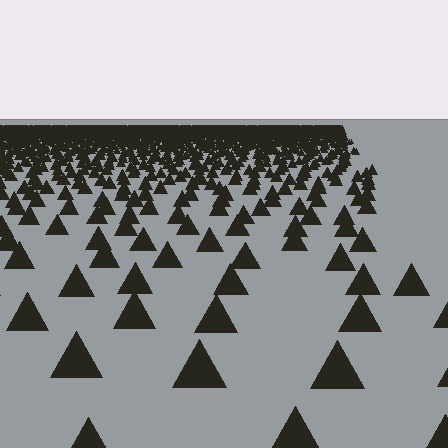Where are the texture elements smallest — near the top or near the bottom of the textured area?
Near the top.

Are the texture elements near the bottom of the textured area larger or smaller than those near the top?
Larger. Near the bottom, elements are closer to the viewer and appear at a bigger on-screen size.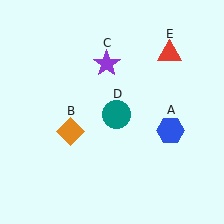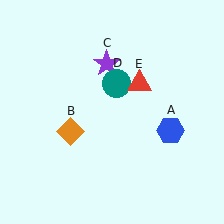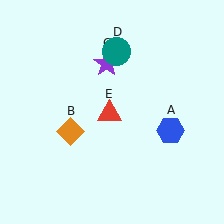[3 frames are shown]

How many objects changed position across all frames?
2 objects changed position: teal circle (object D), red triangle (object E).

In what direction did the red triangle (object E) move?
The red triangle (object E) moved down and to the left.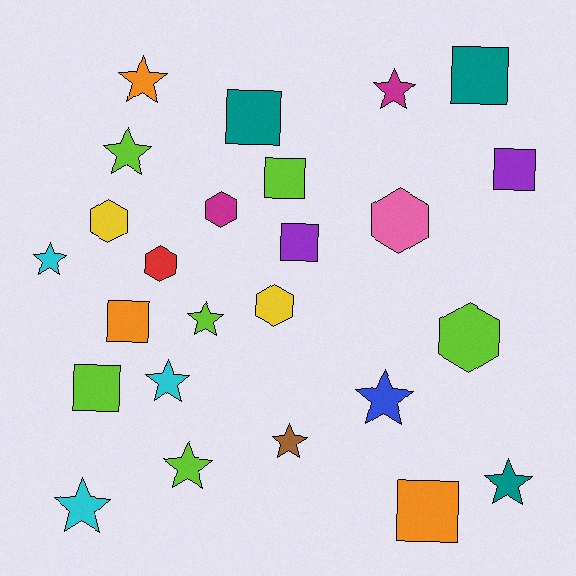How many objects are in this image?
There are 25 objects.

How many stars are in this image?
There are 11 stars.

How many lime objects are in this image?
There are 6 lime objects.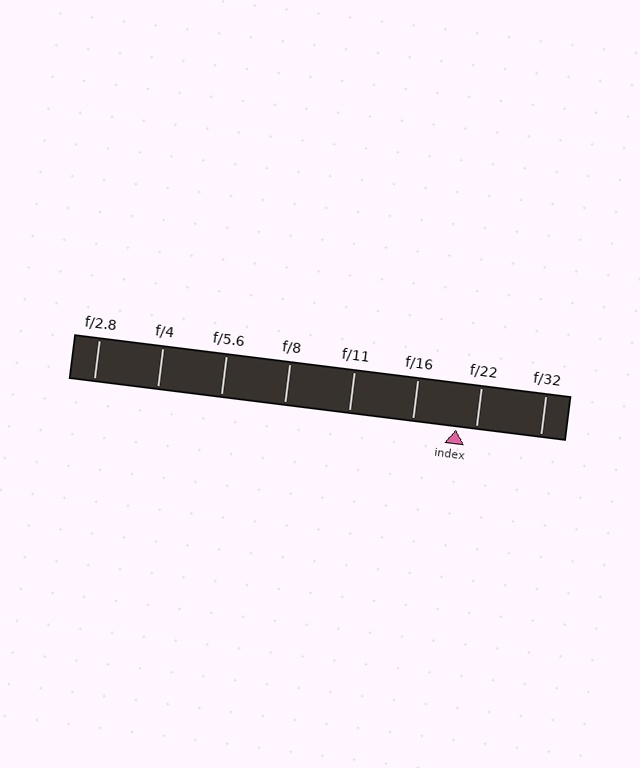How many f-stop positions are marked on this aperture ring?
There are 8 f-stop positions marked.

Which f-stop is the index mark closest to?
The index mark is closest to f/22.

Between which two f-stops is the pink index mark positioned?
The index mark is between f/16 and f/22.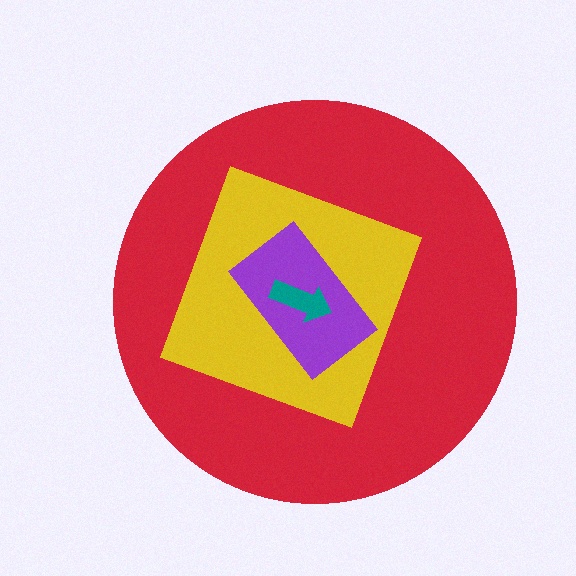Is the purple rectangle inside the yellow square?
Yes.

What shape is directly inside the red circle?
The yellow square.